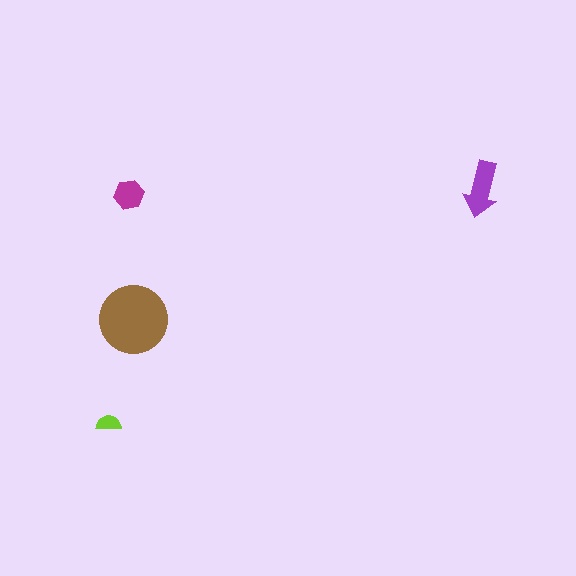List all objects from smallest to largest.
The lime semicircle, the magenta hexagon, the purple arrow, the brown circle.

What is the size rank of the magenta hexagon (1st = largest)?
3rd.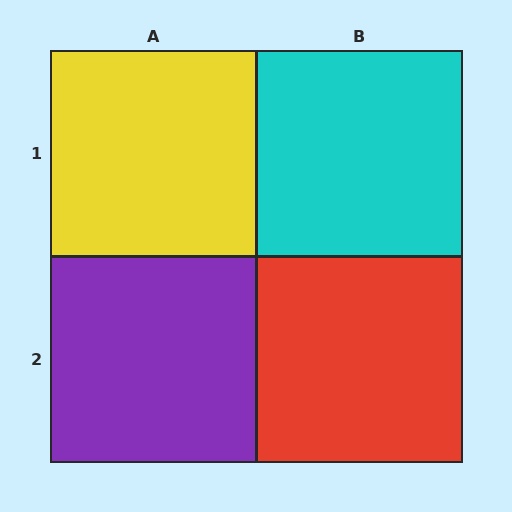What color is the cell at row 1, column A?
Yellow.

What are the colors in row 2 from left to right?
Purple, red.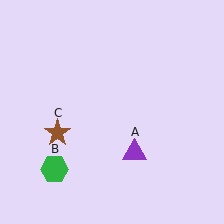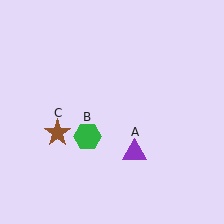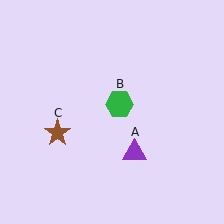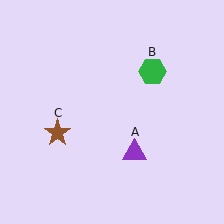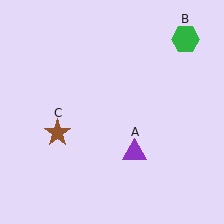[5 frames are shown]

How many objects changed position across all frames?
1 object changed position: green hexagon (object B).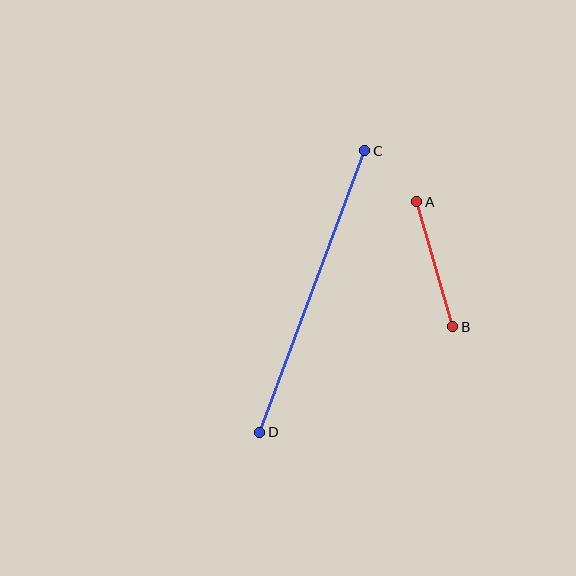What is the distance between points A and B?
The distance is approximately 130 pixels.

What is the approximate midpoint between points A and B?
The midpoint is at approximately (435, 264) pixels.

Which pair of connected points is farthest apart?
Points C and D are farthest apart.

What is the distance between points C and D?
The distance is approximately 301 pixels.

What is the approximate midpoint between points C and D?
The midpoint is at approximately (312, 292) pixels.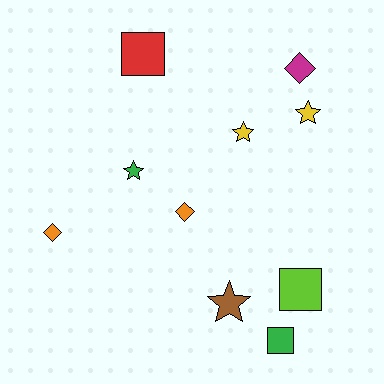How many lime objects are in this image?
There is 1 lime object.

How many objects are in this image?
There are 10 objects.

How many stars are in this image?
There are 4 stars.